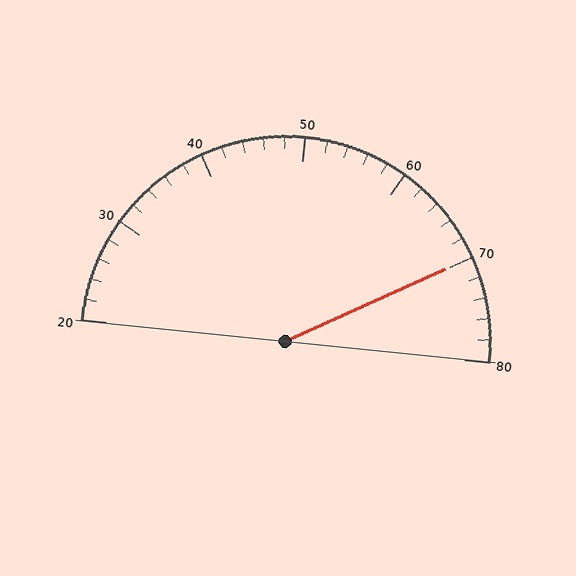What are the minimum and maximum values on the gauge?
The gauge ranges from 20 to 80.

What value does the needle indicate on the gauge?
The needle indicates approximately 70.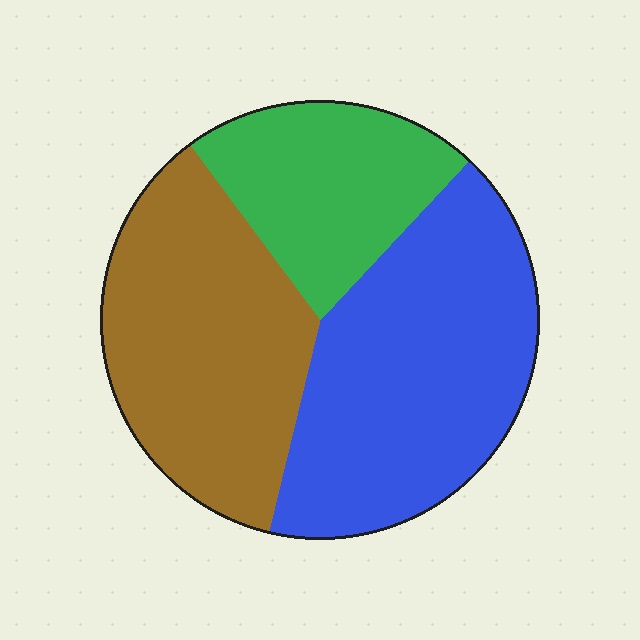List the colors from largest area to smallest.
From largest to smallest: blue, brown, green.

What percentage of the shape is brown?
Brown covers around 35% of the shape.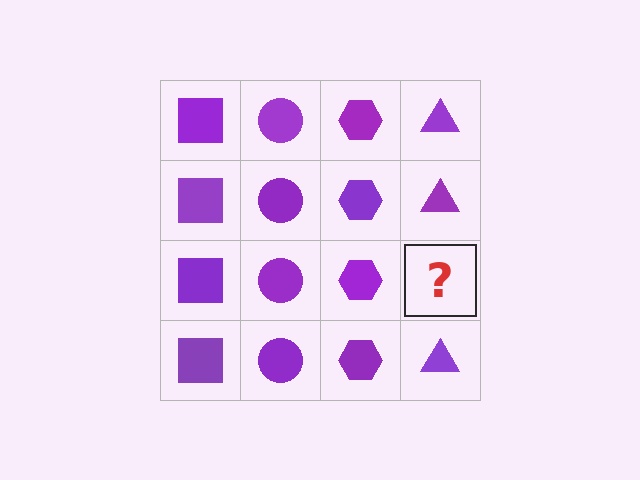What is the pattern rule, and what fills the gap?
The rule is that each column has a consistent shape. The gap should be filled with a purple triangle.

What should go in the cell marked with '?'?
The missing cell should contain a purple triangle.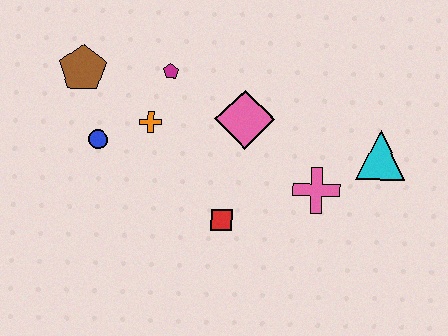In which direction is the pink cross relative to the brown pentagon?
The pink cross is to the right of the brown pentagon.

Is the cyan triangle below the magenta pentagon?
Yes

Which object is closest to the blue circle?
The orange cross is closest to the blue circle.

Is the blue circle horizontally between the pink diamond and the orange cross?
No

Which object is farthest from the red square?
The brown pentagon is farthest from the red square.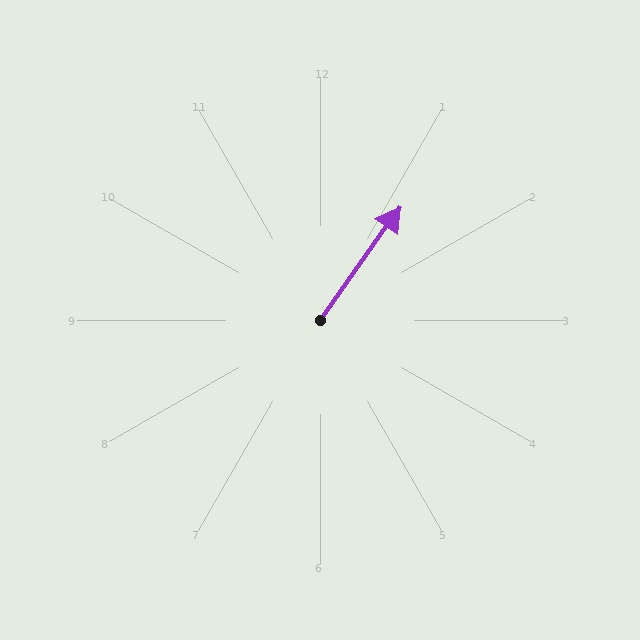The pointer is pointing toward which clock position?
Roughly 1 o'clock.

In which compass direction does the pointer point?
Northeast.